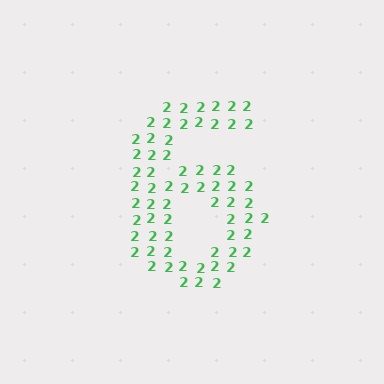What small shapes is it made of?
It is made of small digit 2's.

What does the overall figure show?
The overall figure shows the digit 6.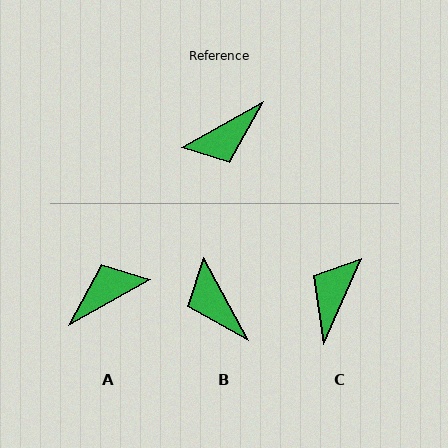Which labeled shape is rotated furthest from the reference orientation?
A, about 179 degrees away.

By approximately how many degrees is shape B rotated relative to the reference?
Approximately 90 degrees clockwise.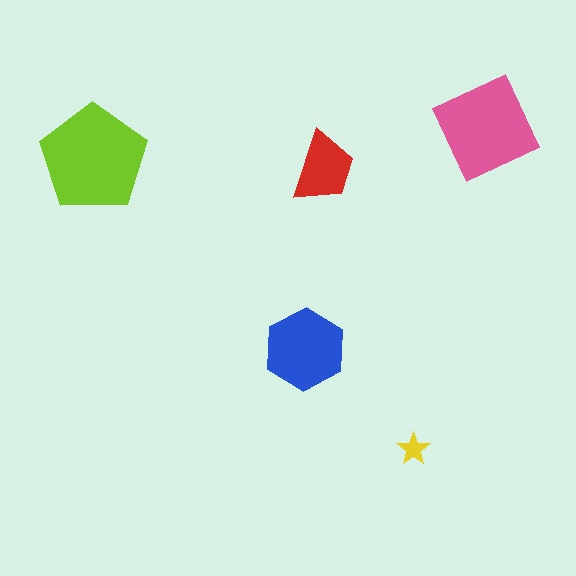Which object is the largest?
The lime pentagon.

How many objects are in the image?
There are 5 objects in the image.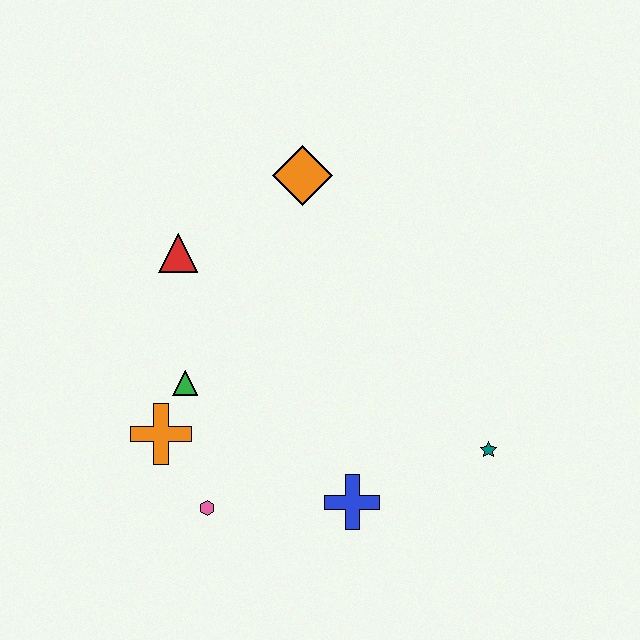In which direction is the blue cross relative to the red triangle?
The blue cross is below the red triangle.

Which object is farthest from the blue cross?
The orange diamond is farthest from the blue cross.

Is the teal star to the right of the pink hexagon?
Yes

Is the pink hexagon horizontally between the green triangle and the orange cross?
No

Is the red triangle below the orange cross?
No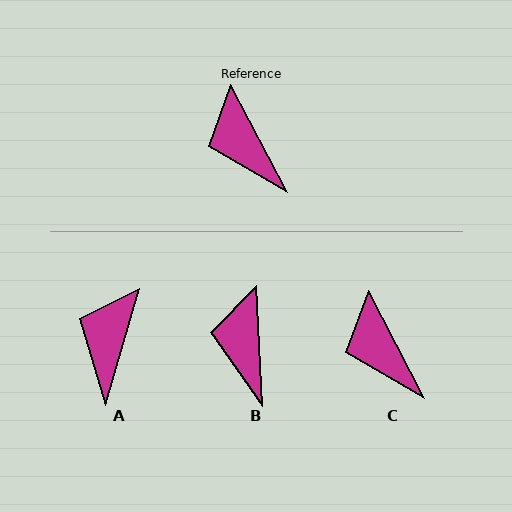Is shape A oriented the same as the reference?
No, it is off by about 44 degrees.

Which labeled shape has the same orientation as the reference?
C.